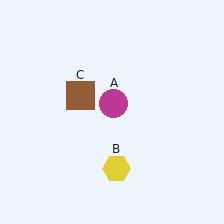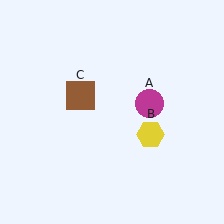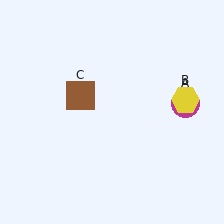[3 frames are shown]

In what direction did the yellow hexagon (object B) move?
The yellow hexagon (object B) moved up and to the right.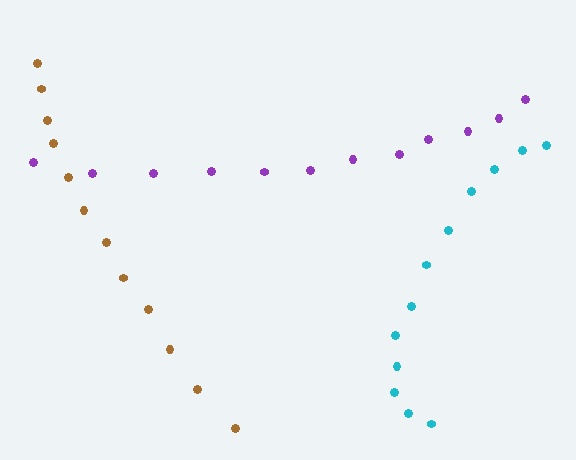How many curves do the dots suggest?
There are 3 distinct paths.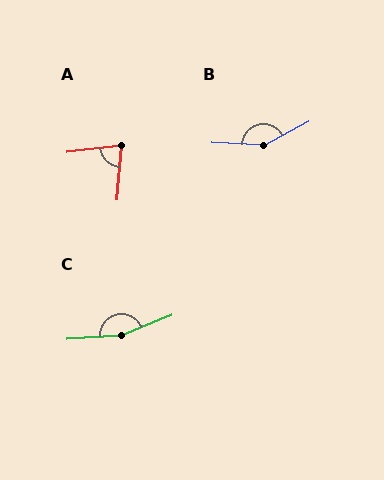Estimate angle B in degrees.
Approximately 149 degrees.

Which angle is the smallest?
A, at approximately 79 degrees.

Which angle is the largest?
C, at approximately 162 degrees.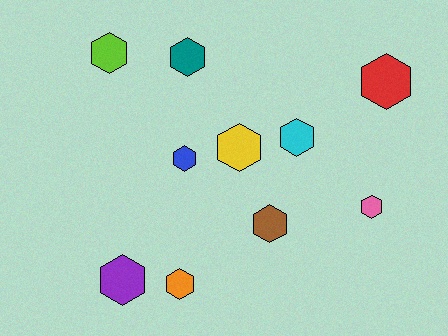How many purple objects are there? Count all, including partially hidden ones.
There is 1 purple object.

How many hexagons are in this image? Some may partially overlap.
There are 10 hexagons.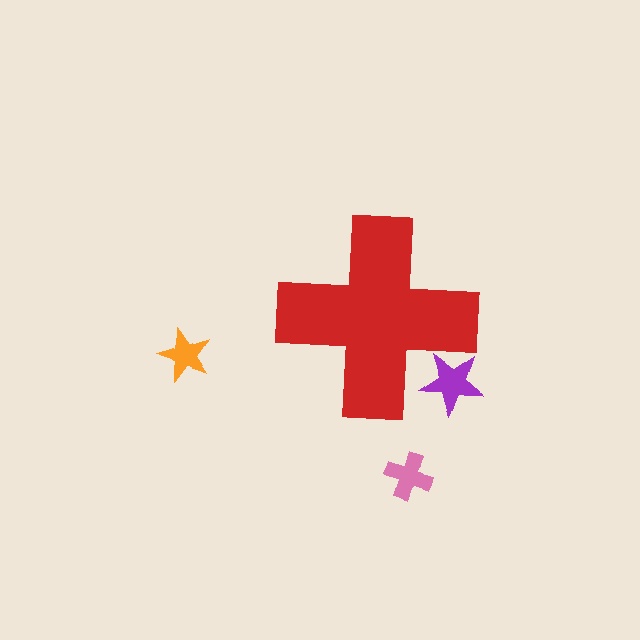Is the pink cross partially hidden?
No, the pink cross is fully visible.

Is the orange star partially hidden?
No, the orange star is fully visible.